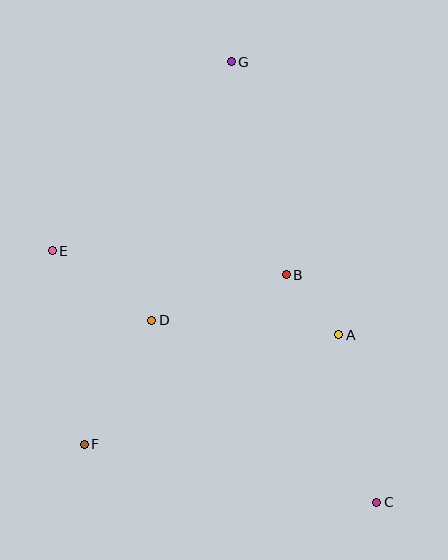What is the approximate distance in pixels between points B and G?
The distance between B and G is approximately 220 pixels.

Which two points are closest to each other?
Points A and B are closest to each other.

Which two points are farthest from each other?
Points C and G are farthest from each other.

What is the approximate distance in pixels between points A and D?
The distance between A and D is approximately 187 pixels.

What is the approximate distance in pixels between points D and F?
The distance between D and F is approximately 141 pixels.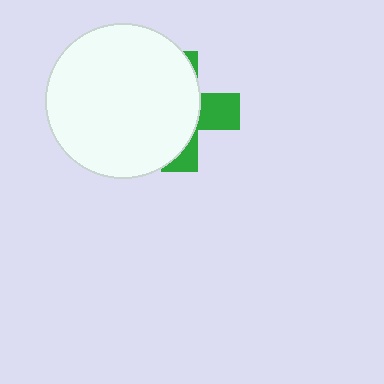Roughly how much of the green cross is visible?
A small part of it is visible (roughly 31%).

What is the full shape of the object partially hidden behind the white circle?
The partially hidden object is a green cross.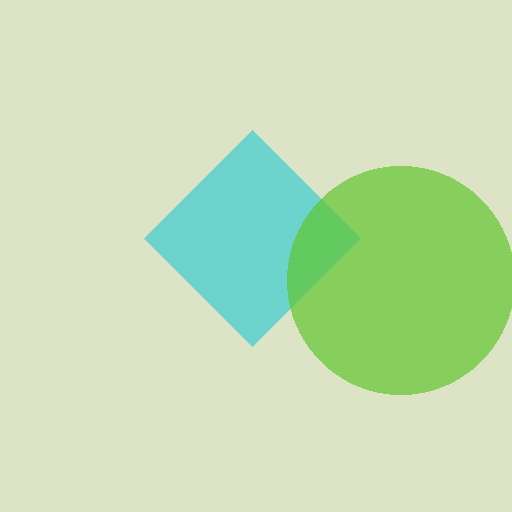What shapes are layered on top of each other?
The layered shapes are: a cyan diamond, a lime circle.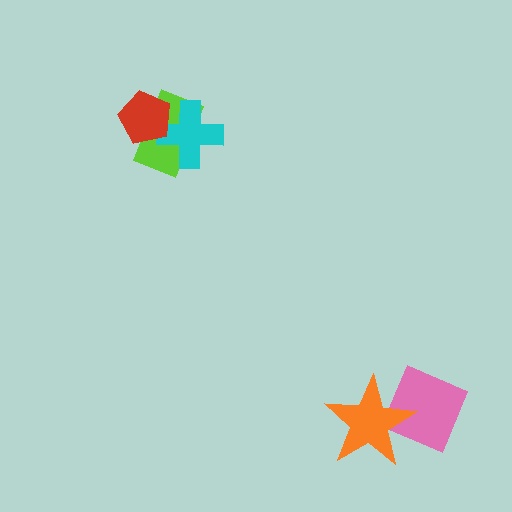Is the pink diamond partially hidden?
Yes, it is partially covered by another shape.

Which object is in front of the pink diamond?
The orange star is in front of the pink diamond.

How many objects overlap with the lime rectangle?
2 objects overlap with the lime rectangle.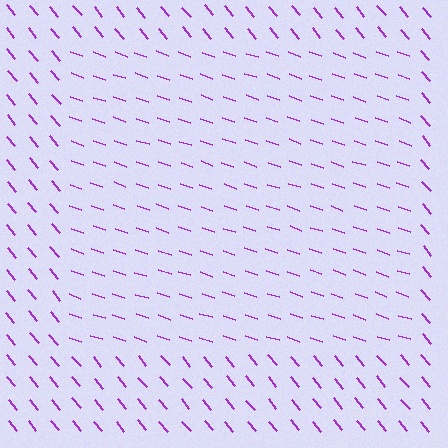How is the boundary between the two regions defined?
The boundary is defined purely by a change in line orientation (approximately 31 degrees difference). All lines are the same color and thickness.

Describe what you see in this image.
The image is filled with small purple line segments. A rectangle region in the image has lines oriented differently from the surrounding lines, creating a visible texture boundary.